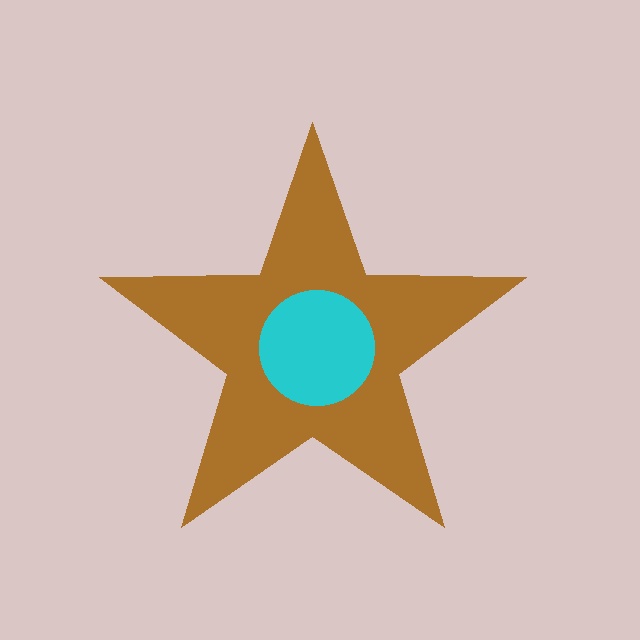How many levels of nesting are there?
2.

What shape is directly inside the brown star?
The cyan circle.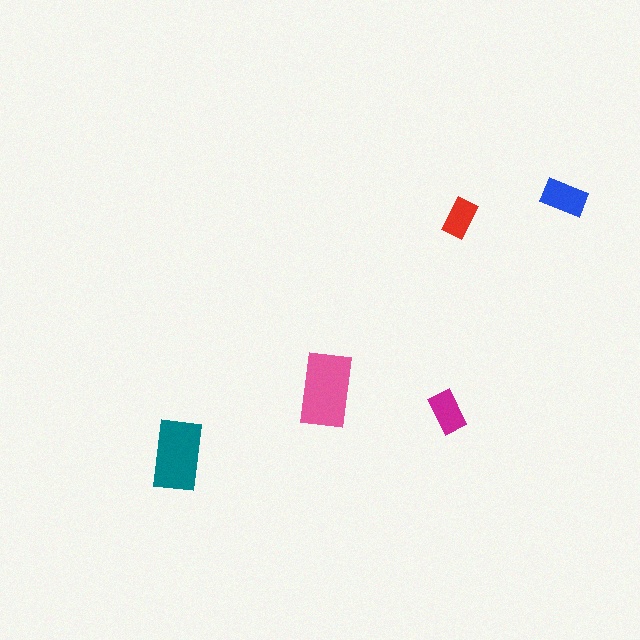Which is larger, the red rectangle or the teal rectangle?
The teal one.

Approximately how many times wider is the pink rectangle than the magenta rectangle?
About 2 times wider.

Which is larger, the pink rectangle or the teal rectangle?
The pink one.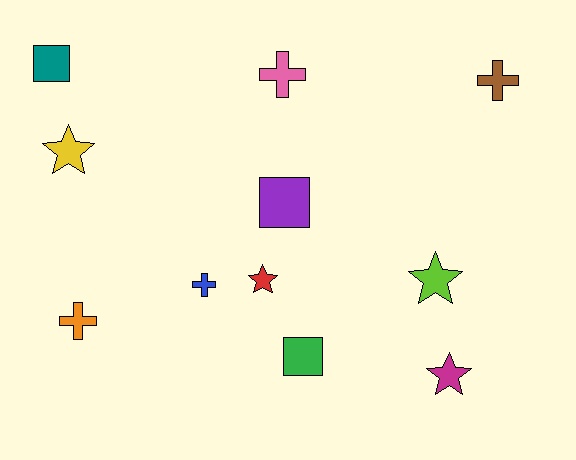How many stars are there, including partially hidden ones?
There are 4 stars.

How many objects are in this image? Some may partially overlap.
There are 11 objects.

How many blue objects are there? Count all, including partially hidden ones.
There is 1 blue object.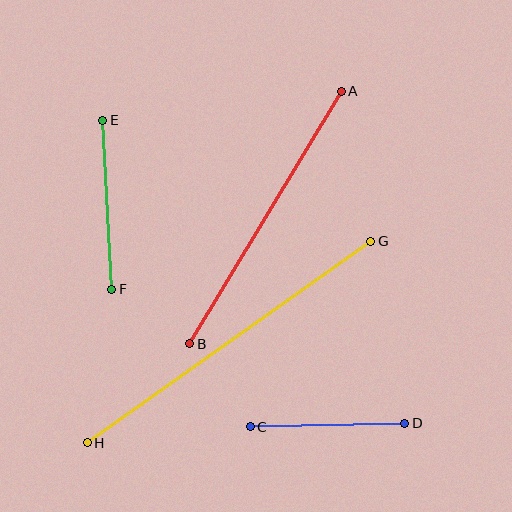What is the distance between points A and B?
The distance is approximately 295 pixels.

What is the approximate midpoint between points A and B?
The midpoint is at approximately (265, 217) pixels.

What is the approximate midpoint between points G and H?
The midpoint is at approximately (229, 342) pixels.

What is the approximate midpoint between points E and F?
The midpoint is at approximately (107, 205) pixels.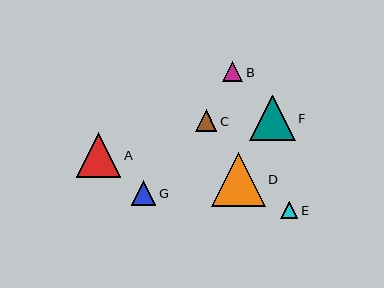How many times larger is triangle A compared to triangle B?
Triangle A is approximately 2.2 times the size of triangle B.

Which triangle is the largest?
Triangle D is the largest with a size of approximately 54 pixels.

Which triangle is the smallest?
Triangle E is the smallest with a size of approximately 17 pixels.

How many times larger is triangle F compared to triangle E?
Triangle F is approximately 2.6 times the size of triangle E.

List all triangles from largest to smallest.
From largest to smallest: D, F, A, G, C, B, E.